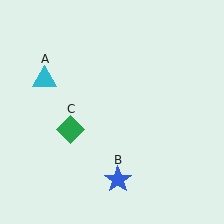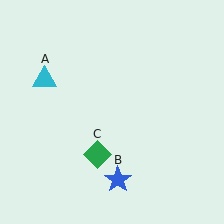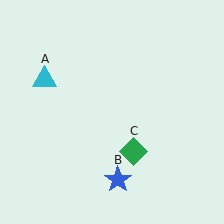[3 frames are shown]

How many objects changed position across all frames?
1 object changed position: green diamond (object C).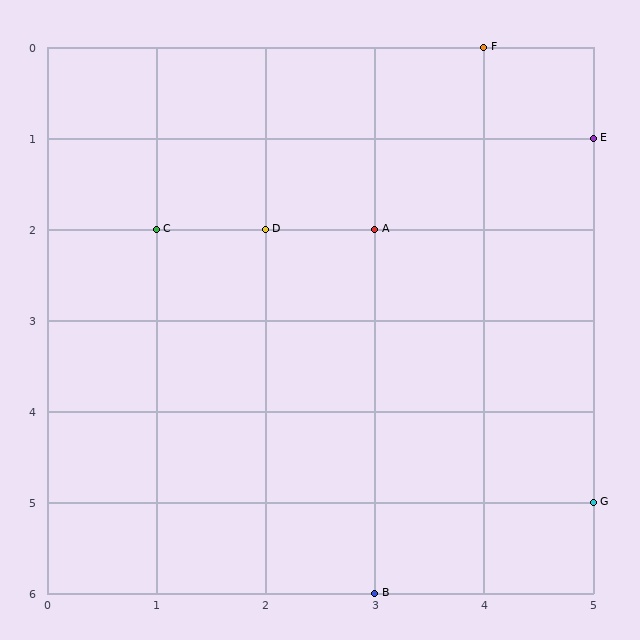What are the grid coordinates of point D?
Point D is at grid coordinates (2, 2).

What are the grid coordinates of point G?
Point G is at grid coordinates (5, 5).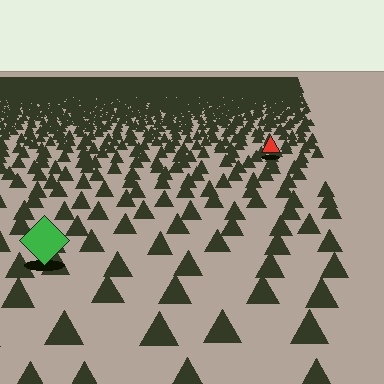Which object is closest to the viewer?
The green diamond is closest. The texture marks near it are larger and more spread out.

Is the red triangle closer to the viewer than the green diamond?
No. The green diamond is closer — you can tell from the texture gradient: the ground texture is coarser near it.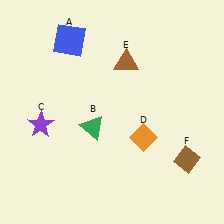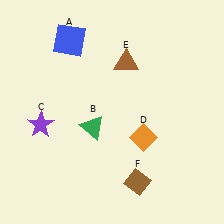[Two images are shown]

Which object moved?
The brown diamond (F) moved left.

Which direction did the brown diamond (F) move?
The brown diamond (F) moved left.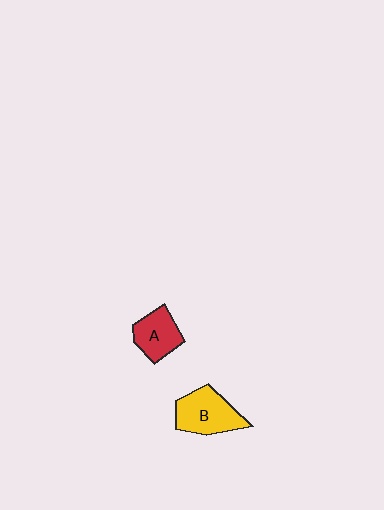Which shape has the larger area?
Shape B (yellow).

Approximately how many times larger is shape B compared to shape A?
Approximately 1.3 times.